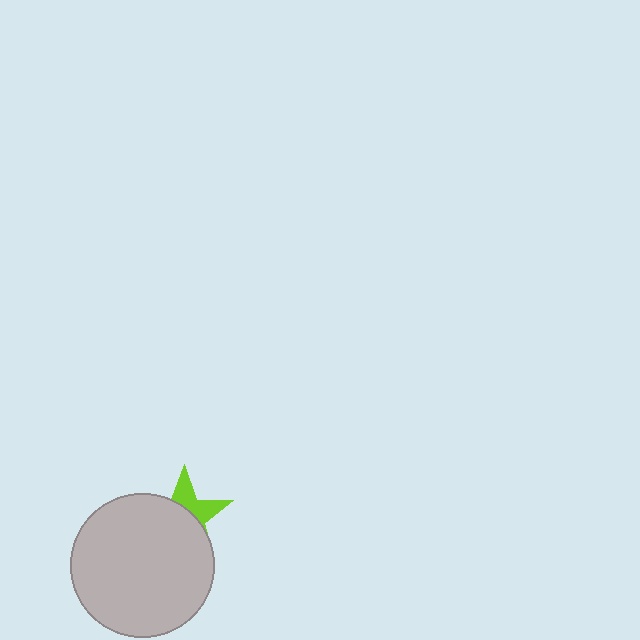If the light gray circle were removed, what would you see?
You would see the complete lime star.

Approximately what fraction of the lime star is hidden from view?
Roughly 64% of the lime star is hidden behind the light gray circle.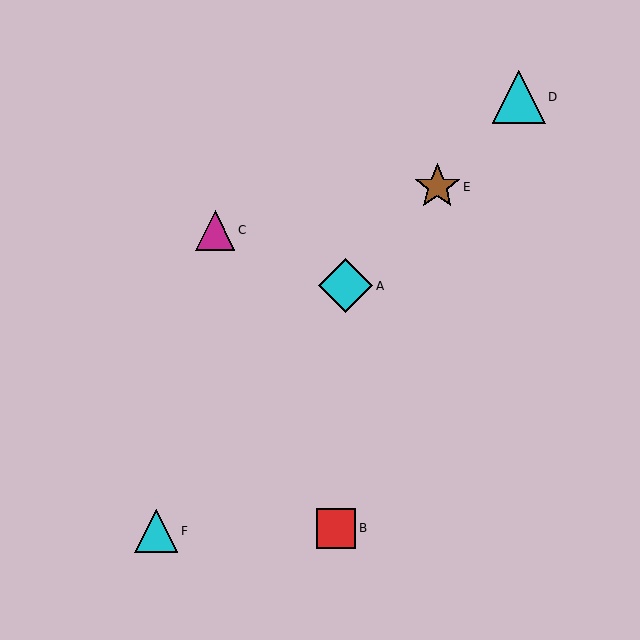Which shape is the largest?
The cyan diamond (labeled A) is the largest.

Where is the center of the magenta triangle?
The center of the magenta triangle is at (215, 230).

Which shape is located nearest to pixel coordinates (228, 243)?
The magenta triangle (labeled C) at (215, 230) is nearest to that location.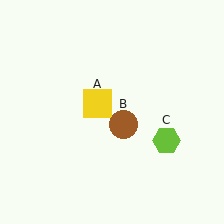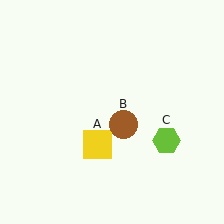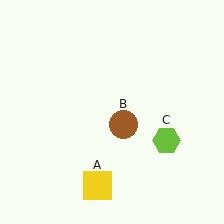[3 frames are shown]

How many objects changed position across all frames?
1 object changed position: yellow square (object A).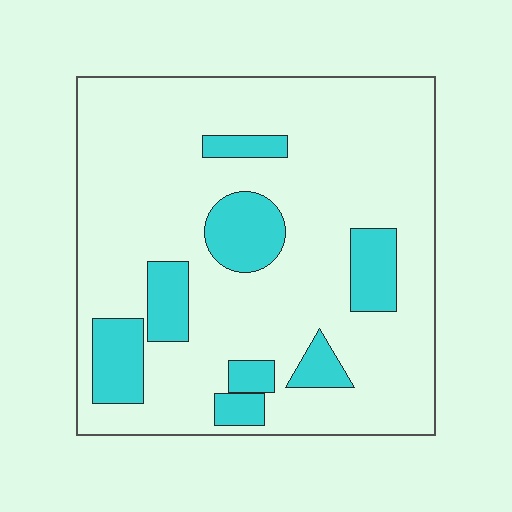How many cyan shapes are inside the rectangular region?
8.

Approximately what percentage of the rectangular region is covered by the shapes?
Approximately 20%.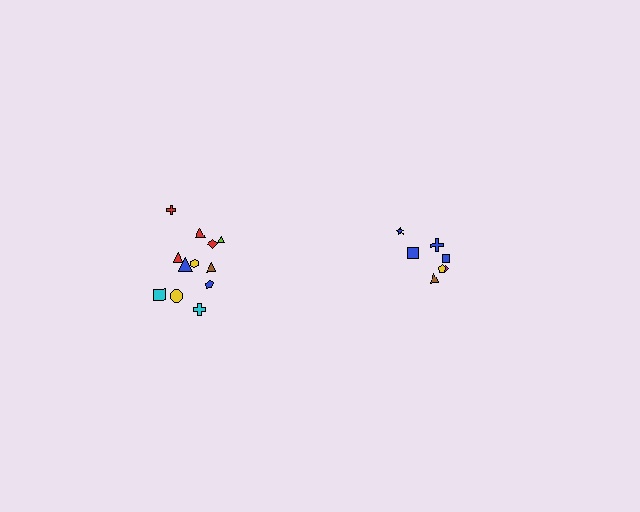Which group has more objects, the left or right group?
The left group.